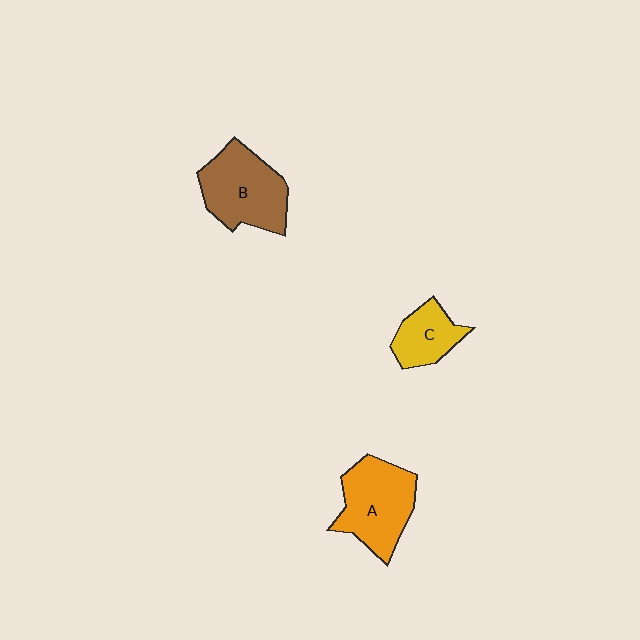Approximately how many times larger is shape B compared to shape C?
Approximately 1.8 times.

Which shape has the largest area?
Shape B (brown).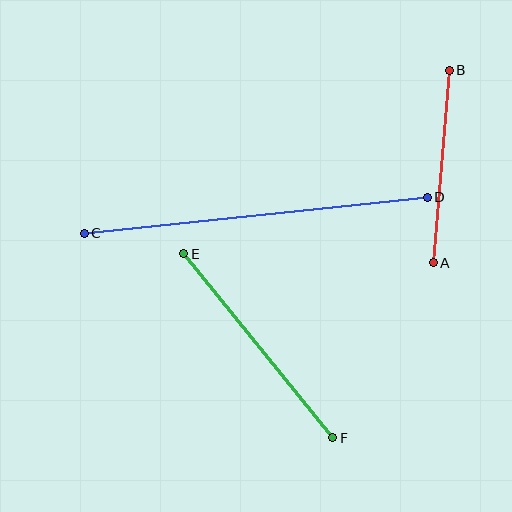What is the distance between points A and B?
The distance is approximately 193 pixels.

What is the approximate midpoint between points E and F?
The midpoint is at approximately (258, 346) pixels.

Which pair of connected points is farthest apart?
Points C and D are farthest apart.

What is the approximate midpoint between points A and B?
The midpoint is at approximately (441, 167) pixels.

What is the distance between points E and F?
The distance is approximately 237 pixels.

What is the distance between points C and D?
The distance is approximately 345 pixels.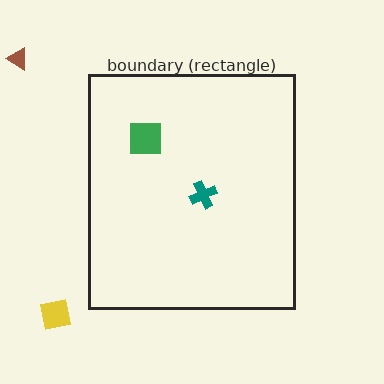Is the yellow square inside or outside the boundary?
Outside.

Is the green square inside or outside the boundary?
Inside.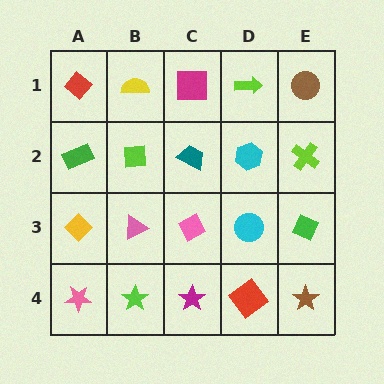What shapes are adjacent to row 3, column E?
A lime cross (row 2, column E), a brown star (row 4, column E), a cyan circle (row 3, column D).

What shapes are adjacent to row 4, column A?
A yellow diamond (row 3, column A), a lime star (row 4, column B).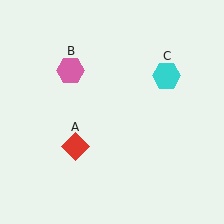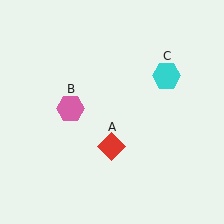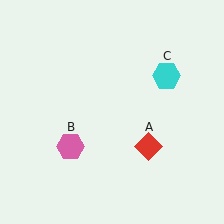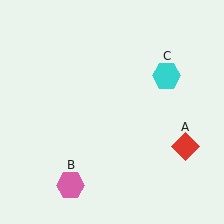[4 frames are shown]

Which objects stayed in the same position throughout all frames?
Cyan hexagon (object C) remained stationary.